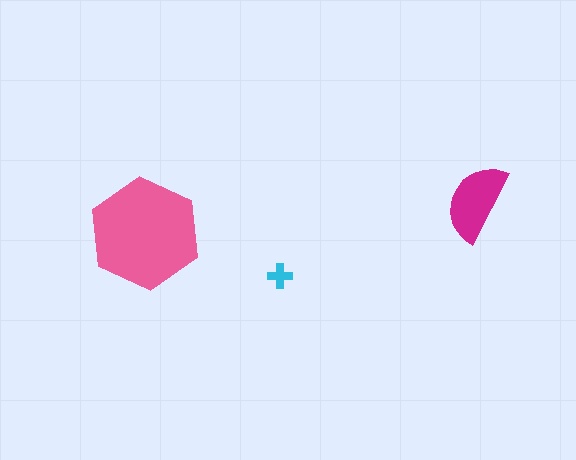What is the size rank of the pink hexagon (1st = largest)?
1st.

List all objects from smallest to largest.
The cyan cross, the magenta semicircle, the pink hexagon.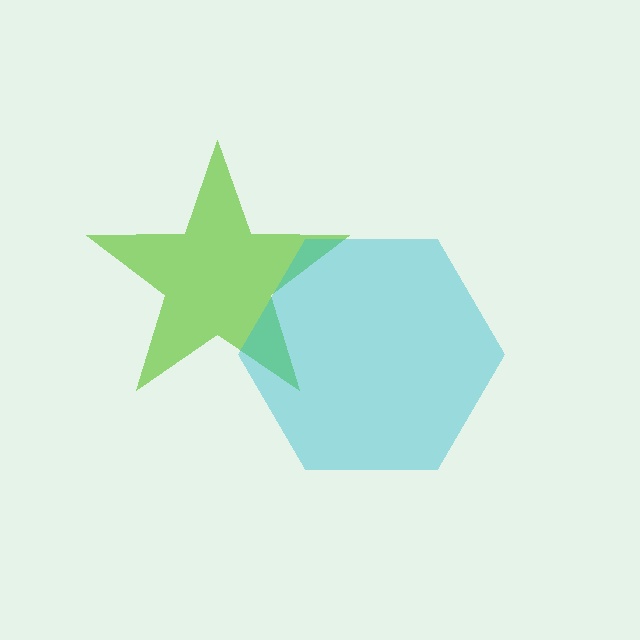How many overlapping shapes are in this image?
There are 2 overlapping shapes in the image.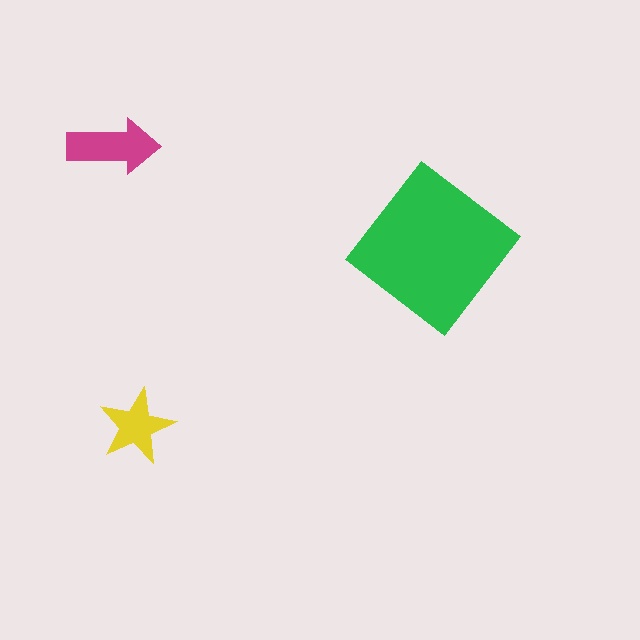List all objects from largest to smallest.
The green diamond, the magenta arrow, the yellow star.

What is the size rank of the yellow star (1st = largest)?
3rd.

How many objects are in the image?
There are 3 objects in the image.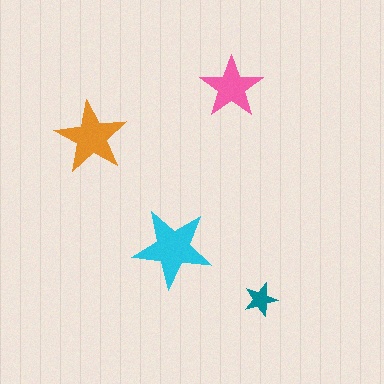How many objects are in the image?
There are 4 objects in the image.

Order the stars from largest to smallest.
the cyan one, the orange one, the pink one, the teal one.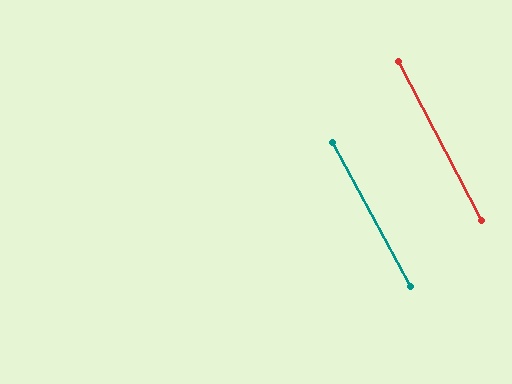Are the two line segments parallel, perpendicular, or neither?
Parallel — their directions differ by only 0.9°.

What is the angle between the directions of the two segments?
Approximately 1 degree.